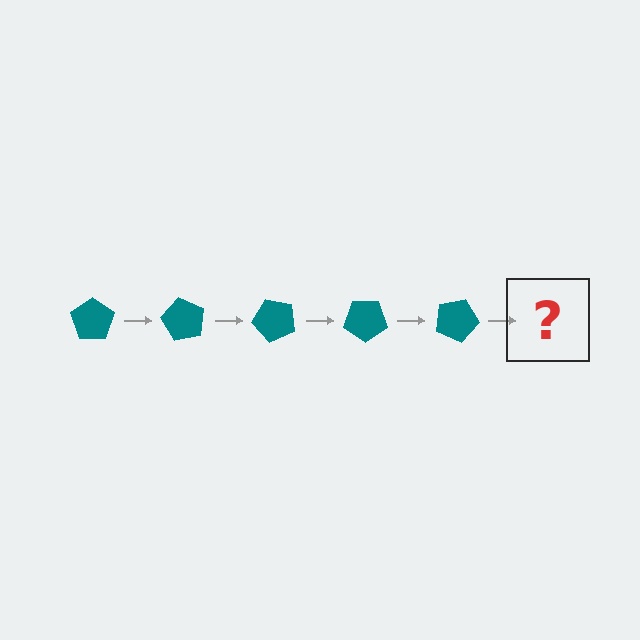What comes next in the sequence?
The next element should be a teal pentagon rotated 300 degrees.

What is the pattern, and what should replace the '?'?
The pattern is that the pentagon rotates 60 degrees each step. The '?' should be a teal pentagon rotated 300 degrees.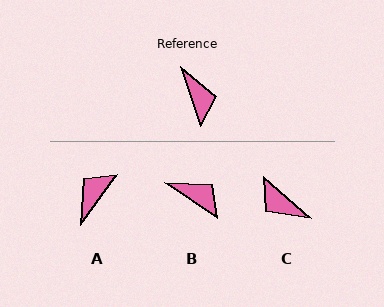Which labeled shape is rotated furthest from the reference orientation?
C, about 149 degrees away.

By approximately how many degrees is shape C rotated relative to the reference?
Approximately 149 degrees clockwise.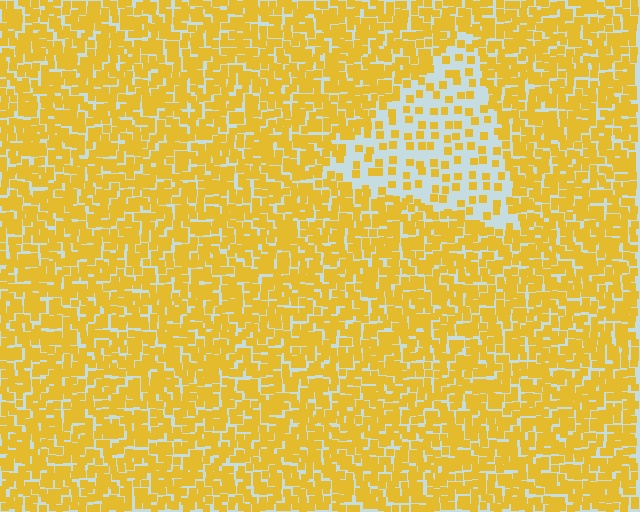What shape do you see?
I see a triangle.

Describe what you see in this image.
The image contains small yellow elements arranged at two different densities. A triangle-shaped region is visible where the elements are less densely packed than the surrounding area.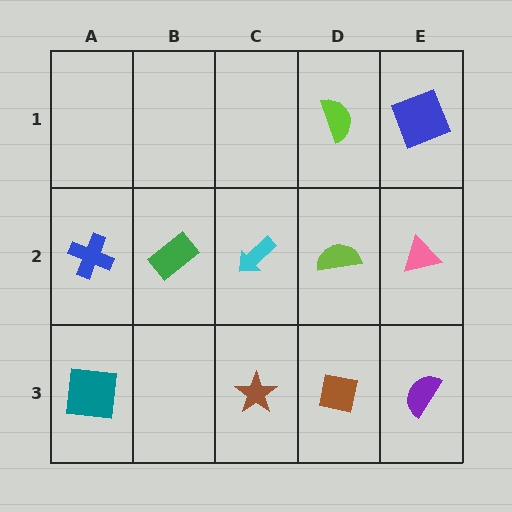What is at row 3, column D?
A brown square.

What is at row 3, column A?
A teal square.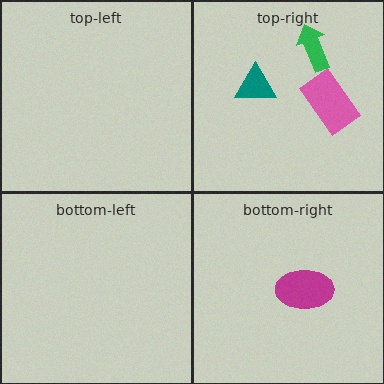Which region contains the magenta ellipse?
The bottom-right region.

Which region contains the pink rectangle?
The top-right region.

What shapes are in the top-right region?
The teal triangle, the pink rectangle, the green arrow.